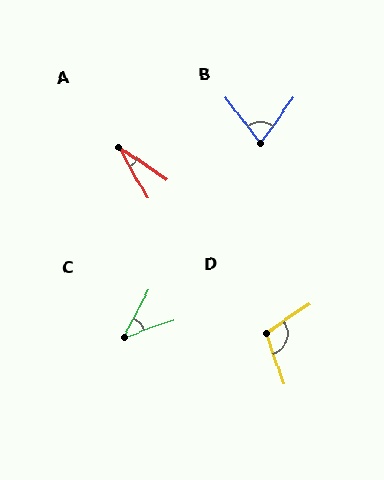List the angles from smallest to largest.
A (27°), C (41°), B (73°), D (105°).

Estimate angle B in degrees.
Approximately 73 degrees.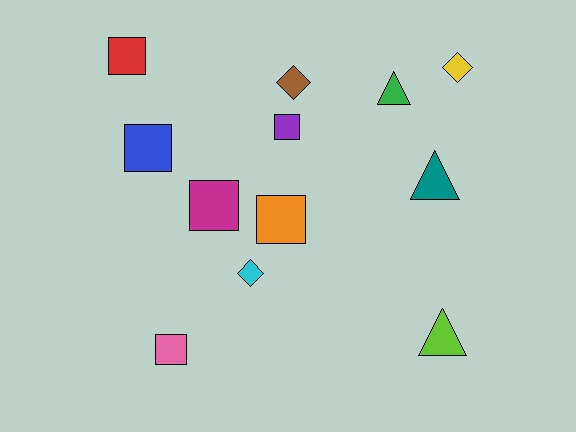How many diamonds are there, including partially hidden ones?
There are 3 diamonds.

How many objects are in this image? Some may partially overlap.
There are 12 objects.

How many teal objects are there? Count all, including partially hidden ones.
There is 1 teal object.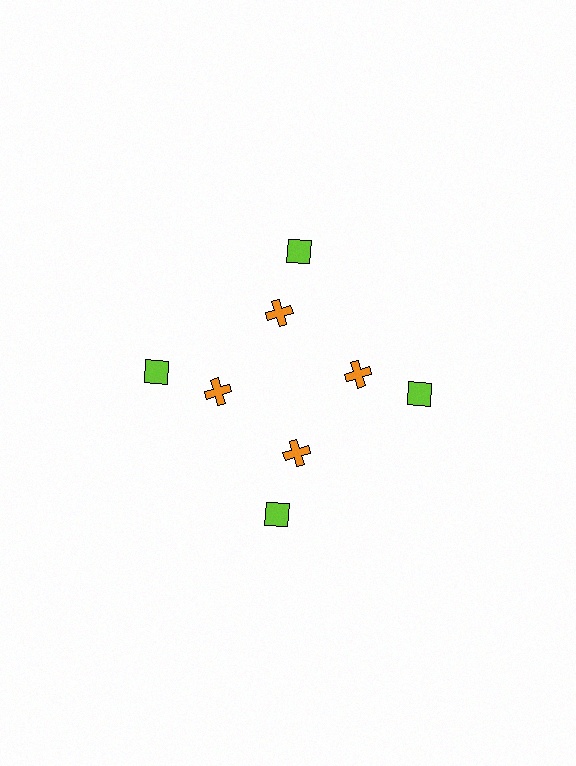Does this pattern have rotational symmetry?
Yes, this pattern has 4-fold rotational symmetry. It looks the same after rotating 90 degrees around the center.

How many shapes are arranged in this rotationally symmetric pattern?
There are 8 shapes, arranged in 4 groups of 2.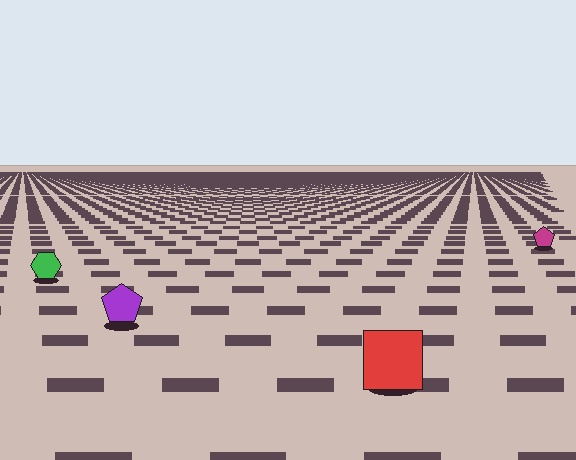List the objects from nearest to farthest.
From nearest to farthest: the red square, the purple pentagon, the green hexagon, the magenta pentagon.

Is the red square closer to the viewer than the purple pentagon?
Yes. The red square is closer — you can tell from the texture gradient: the ground texture is coarser near it.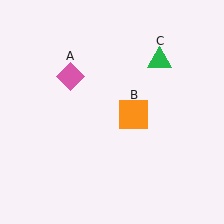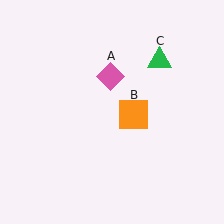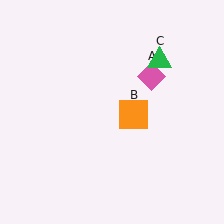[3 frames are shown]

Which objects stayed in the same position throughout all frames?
Orange square (object B) and green triangle (object C) remained stationary.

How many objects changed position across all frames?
1 object changed position: pink diamond (object A).